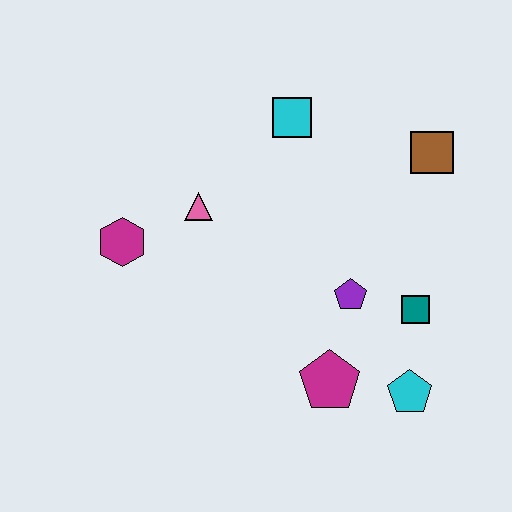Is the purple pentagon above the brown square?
No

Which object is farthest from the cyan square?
The cyan pentagon is farthest from the cyan square.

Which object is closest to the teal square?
The purple pentagon is closest to the teal square.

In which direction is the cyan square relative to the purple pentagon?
The cyan square is above the purple pentagon.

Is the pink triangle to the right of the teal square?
No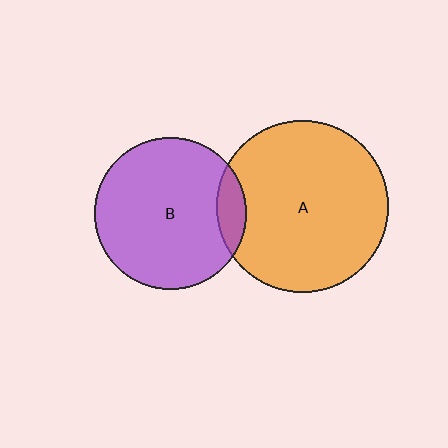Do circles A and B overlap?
Yes.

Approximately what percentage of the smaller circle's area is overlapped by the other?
Approximately 10%.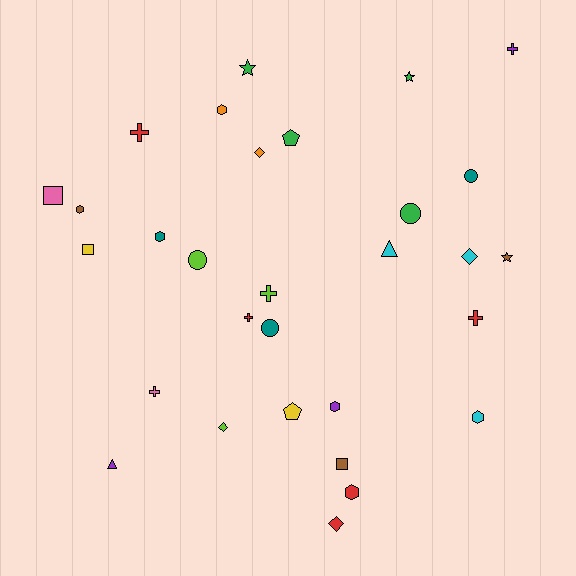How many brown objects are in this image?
There are 3 brown objects.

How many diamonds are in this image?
There are 4 diamonds.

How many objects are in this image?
There are 30 objects.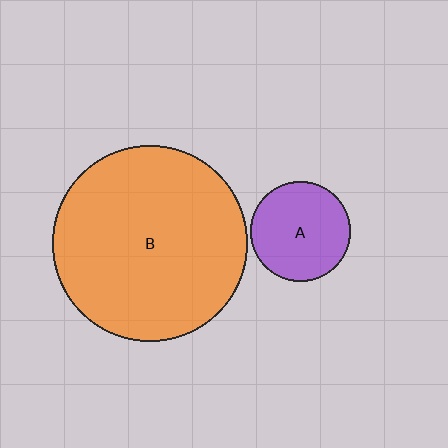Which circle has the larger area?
Circle B (orange).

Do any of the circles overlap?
No, none of the circles overlap.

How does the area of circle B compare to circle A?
Approximately 3.8 times.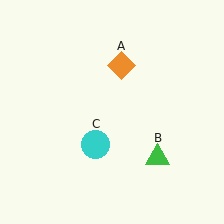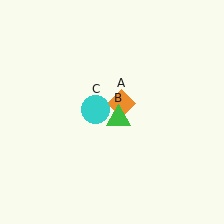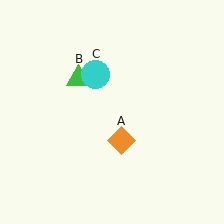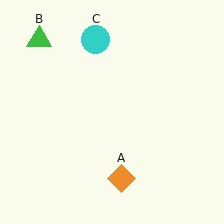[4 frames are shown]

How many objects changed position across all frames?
3 objects changed position: orange diamond (object A), green triangle (object B), cyan circle (object C).